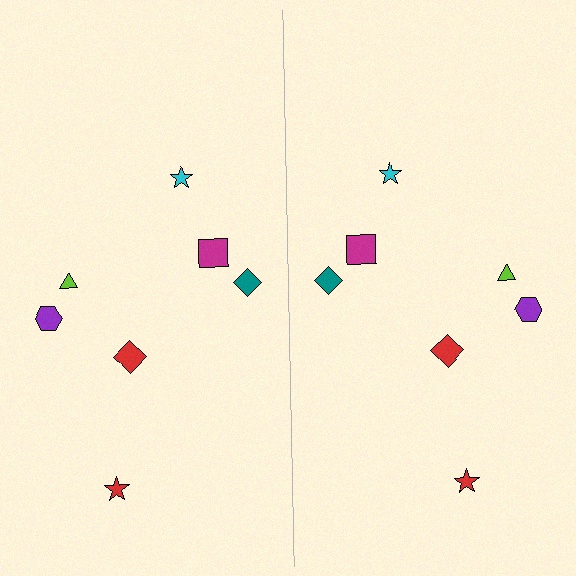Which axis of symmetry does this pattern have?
The pattern has a vertical axis of symmetry running through the center of the image.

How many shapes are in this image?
There are 14 shapes in this image.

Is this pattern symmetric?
Yes, this pattern has bilateral (reflection) symmetry.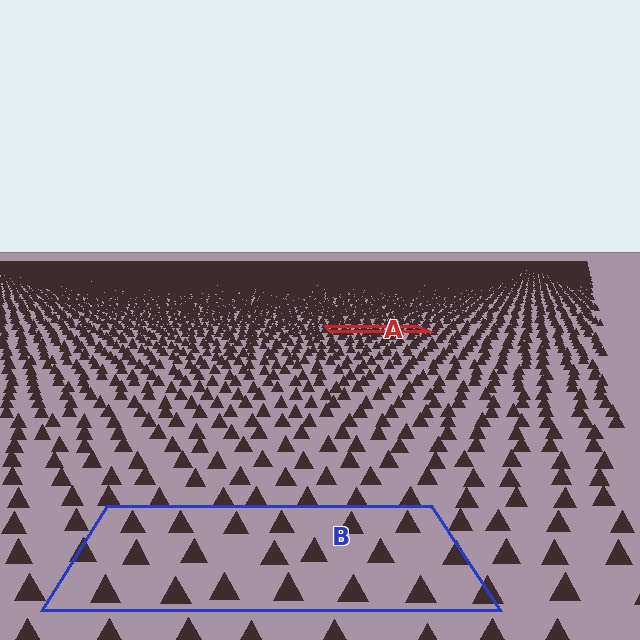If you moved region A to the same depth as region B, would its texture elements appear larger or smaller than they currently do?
They would appear larger. At a closer depth, the same texture elements are projected at a bigger on-screen size.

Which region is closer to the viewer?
Region B is closer. The texture elements there are larger and more spread out.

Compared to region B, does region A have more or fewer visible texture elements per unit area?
Region A has more texture elements per unit area — they are packed more densely because it is farther away.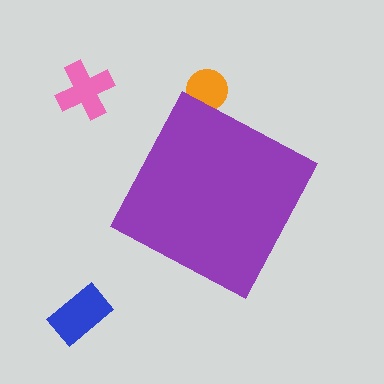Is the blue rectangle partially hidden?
No, the blue rectangle is fully visible.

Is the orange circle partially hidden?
Yes, the orange circle is partially hidden behind the purple diamond.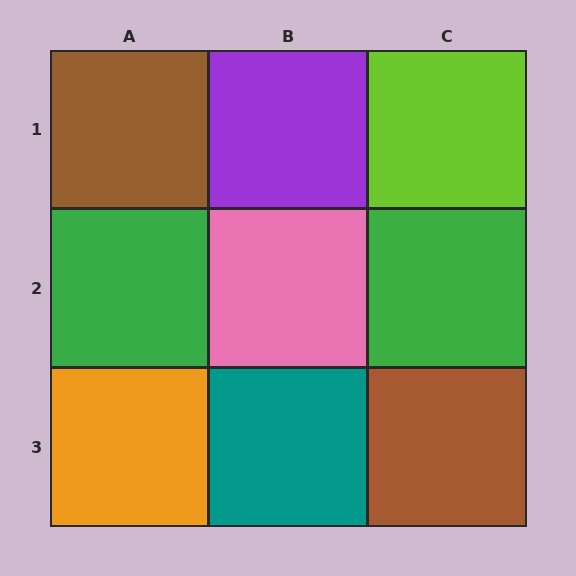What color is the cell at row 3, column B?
Teal.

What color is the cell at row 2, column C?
Green.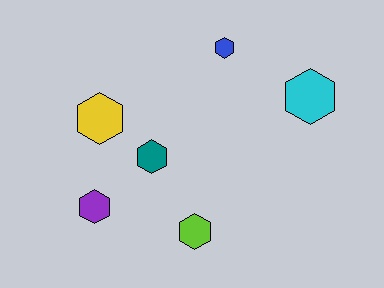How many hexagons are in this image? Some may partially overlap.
There are 6 hexagons.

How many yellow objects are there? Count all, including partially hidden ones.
There is 1 yellow object.